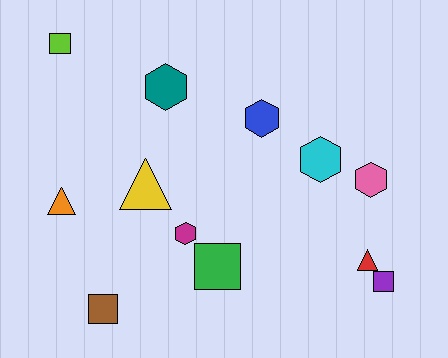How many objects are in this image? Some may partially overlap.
There are 12 objects.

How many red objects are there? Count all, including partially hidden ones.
There is 1 red object.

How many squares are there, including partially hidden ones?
There are 4 squares.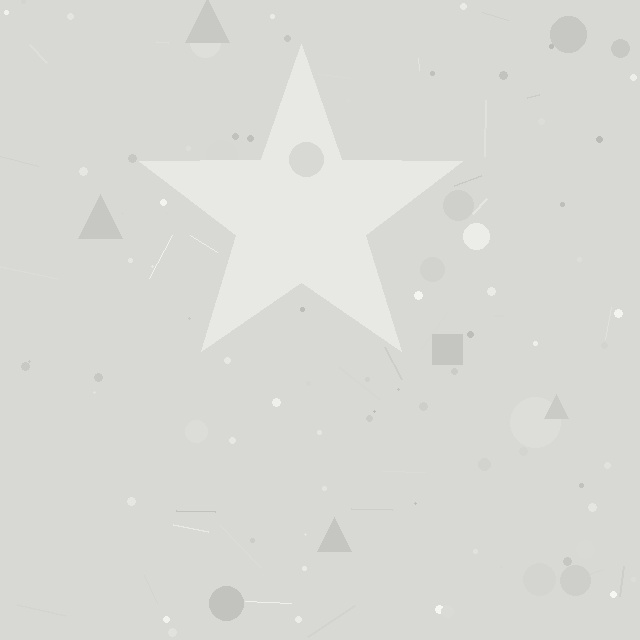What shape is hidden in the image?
A star is hidden in the image.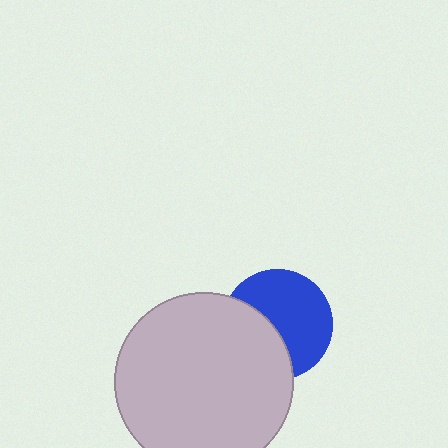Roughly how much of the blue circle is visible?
About half of it is visible (roughly 60%).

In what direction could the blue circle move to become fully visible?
The blue circle could move right. That would shift it out from behind the light gray circle entirely.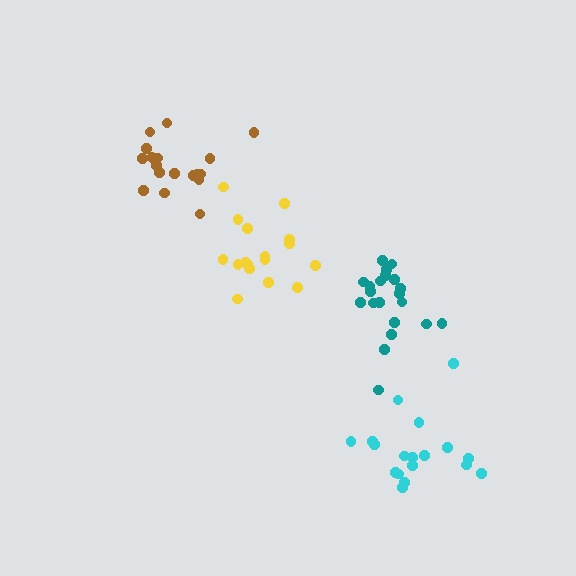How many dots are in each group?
Group 1: 21 dots, Group 2: 18 dots, Group 3: 17 dots, Group 4: 20 dots (76 total).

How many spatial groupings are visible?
There are 4 spatial groupings.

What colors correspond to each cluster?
The clusters are colored: teal, cyan, yellow, brown.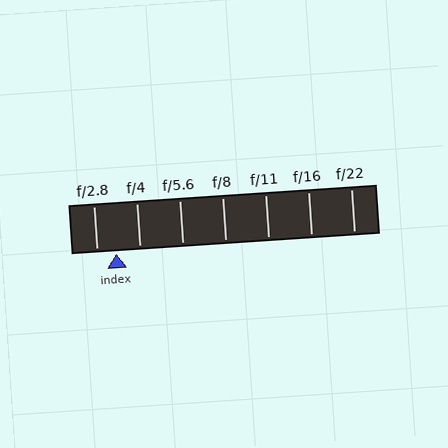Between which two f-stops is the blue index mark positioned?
The index mark is between f/2.8 and f/4.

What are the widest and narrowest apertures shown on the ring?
The widest aperture shown is f/2.8 and the narrowest is f/22.